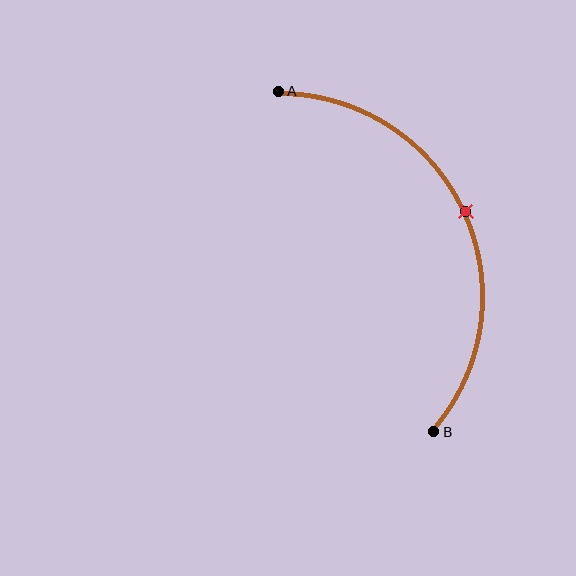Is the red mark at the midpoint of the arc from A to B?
Yes. The red mark lies on the arc at equal arc-length from both A and B — it is the arc midpoint.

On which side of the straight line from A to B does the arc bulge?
The arc bulges to the right of the straight line connecting A and B.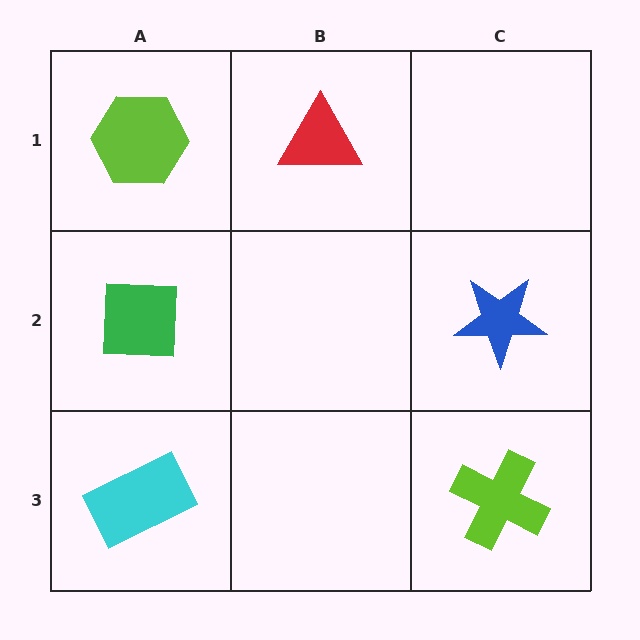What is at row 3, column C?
A lime cross.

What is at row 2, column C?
A blue star.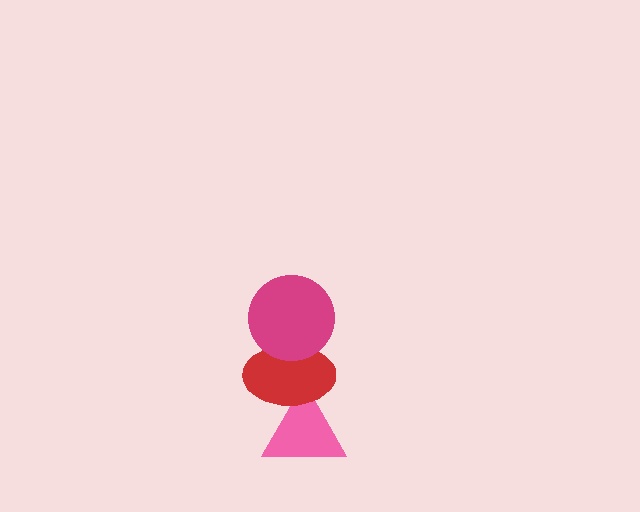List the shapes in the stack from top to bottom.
From top to bottom: the magenta circle, the red ellipse, the pink triangle.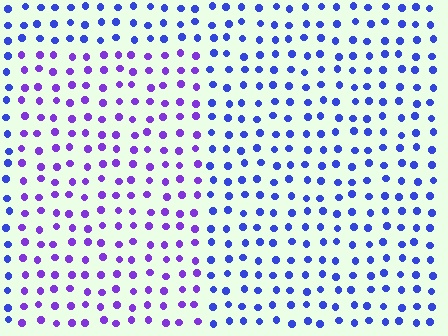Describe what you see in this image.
The image is filled with small blue elements in a uniform arrangement. A rectangle-shaped region is visible where the elements are tinted to a slightly different hue, forming a subtle color boundary.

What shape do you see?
I see a rectangle.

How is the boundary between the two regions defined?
The boundary is defined purely by a slight shift in hue (about 35 degrees). Spacing, size, and orientation are identical on both sides.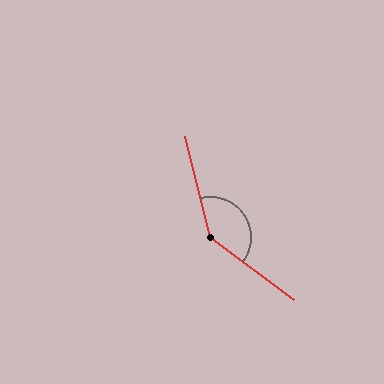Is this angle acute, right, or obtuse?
It is obtuse.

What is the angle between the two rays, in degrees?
Approximately 141 degrees.